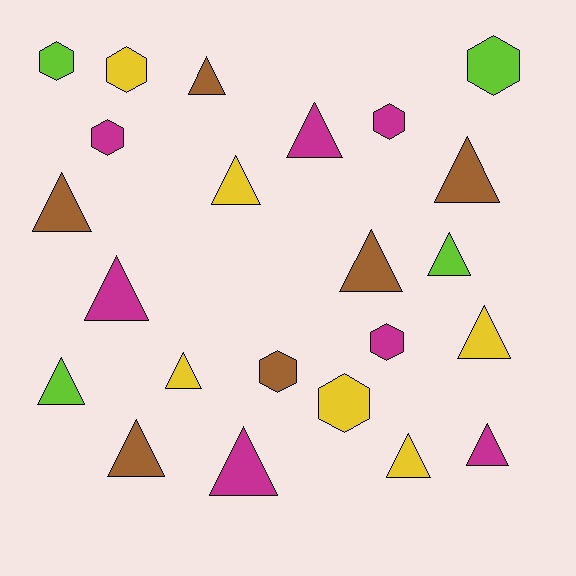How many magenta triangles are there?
There are 4 magenta triangles.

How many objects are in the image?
There are 23 objects.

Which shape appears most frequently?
Triangle, with 15 objects.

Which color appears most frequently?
Magenta, with 7 objects.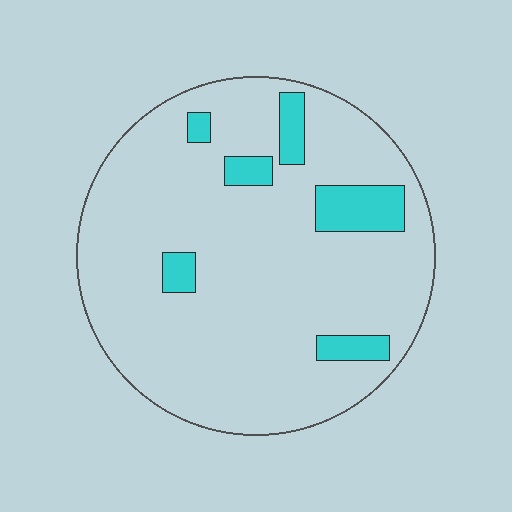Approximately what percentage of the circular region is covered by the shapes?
Approximately 10%.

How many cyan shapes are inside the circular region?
6.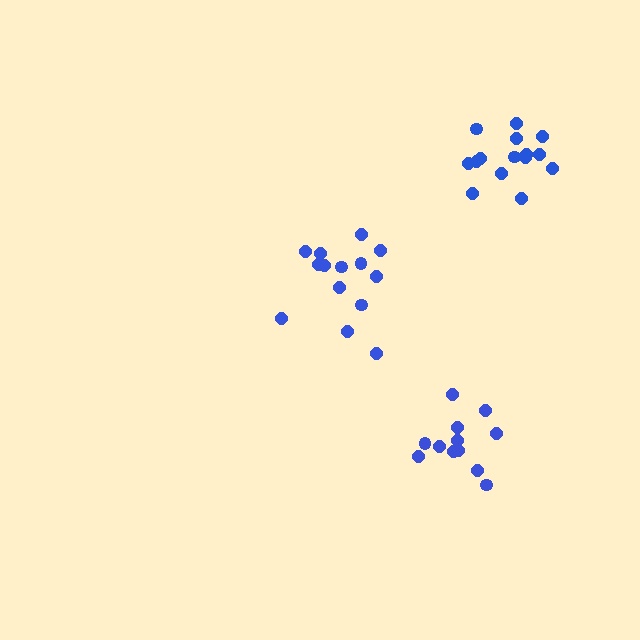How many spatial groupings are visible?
There are 3 spatial groupings.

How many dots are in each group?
Group 1: 15 dots, Group 2: 14 dots, Group 3: 12 dots (41 total).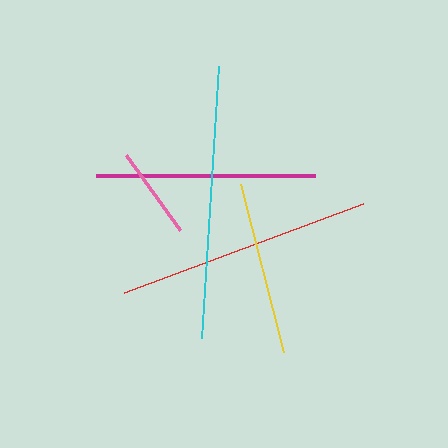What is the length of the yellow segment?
The yellow segment is approximately 174 pixels long.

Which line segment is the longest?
The cyan line is the longest at approximately 273 pixels.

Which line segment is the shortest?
The pink line is the shortest at approximately 93 pixels.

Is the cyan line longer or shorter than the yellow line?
The cyan line is longer than the yellow line.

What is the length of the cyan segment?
The cyan segment is approximately 273 pixels long.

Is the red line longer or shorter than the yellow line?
The red line is longer than the yellow line.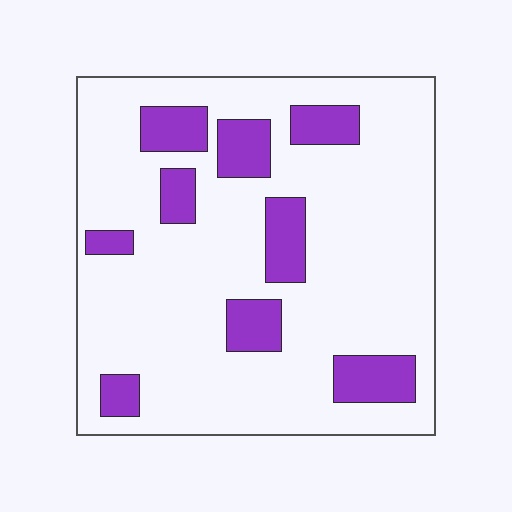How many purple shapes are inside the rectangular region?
9.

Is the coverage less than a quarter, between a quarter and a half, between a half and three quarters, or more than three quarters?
Less than a quarter.